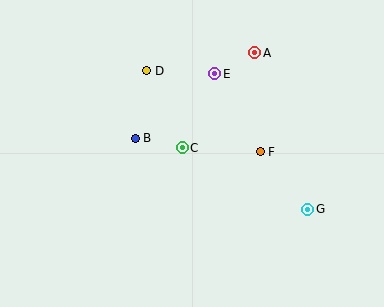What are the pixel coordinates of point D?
Point D is at (147, 71).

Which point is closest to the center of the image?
Point C at (182, 148) is closest to the center.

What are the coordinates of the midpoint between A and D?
The midpoint between A and D is at (201, 62).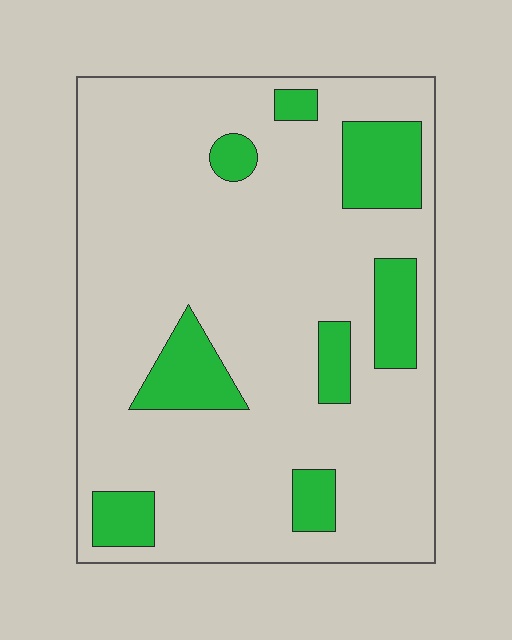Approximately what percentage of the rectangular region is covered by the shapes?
Approximately 15%.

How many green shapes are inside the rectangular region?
8.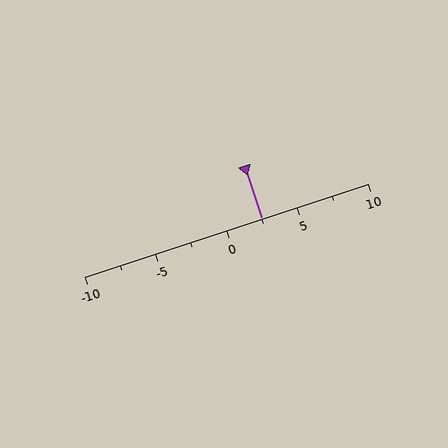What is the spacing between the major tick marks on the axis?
The major ticks are spaced 5 apart.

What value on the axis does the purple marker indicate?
The marker indicates approximately 2.5.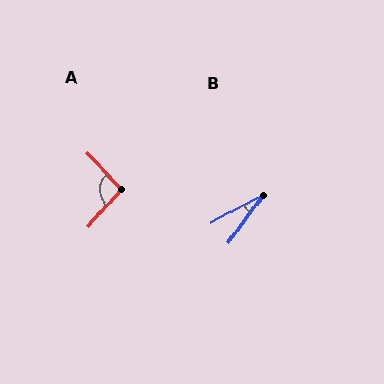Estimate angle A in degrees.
Approximately 95 degrees.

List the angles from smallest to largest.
B (27°), A (95°).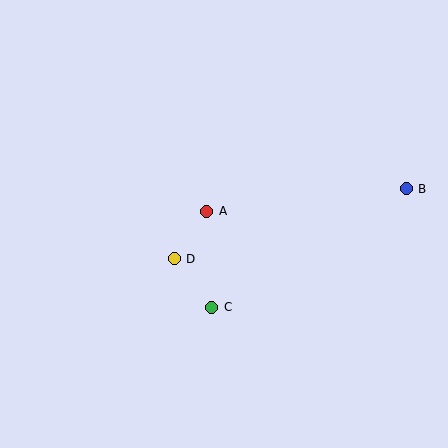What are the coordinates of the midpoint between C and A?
The midpoint between C and A is at (209, 259).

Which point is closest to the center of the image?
Point A at (207, 211) is closest to the center.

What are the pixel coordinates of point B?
Point B is at (406, 189).